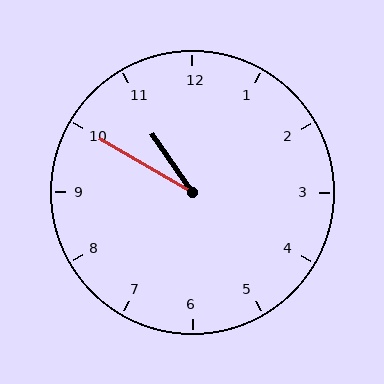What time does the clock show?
10:50.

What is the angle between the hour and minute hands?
Approximately 25 degrees.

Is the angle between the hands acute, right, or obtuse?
It is acute.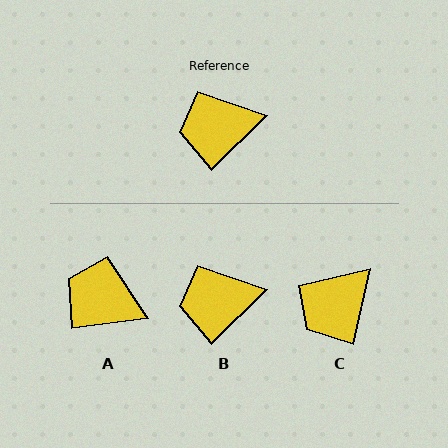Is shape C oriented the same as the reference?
No, it is off by about 33 degrees.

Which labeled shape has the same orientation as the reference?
B.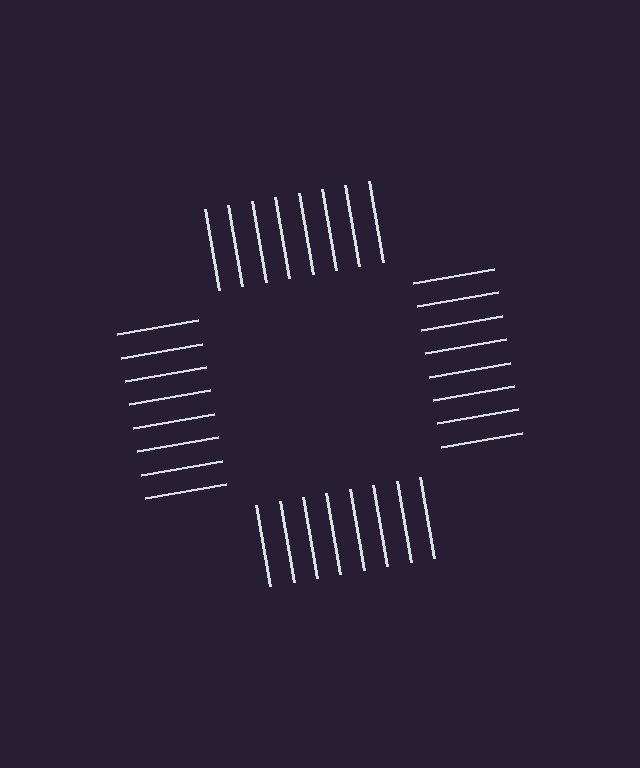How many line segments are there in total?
32 — 8 along each of the 4 edges.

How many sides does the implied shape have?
4 sides — the line-ends trace a square.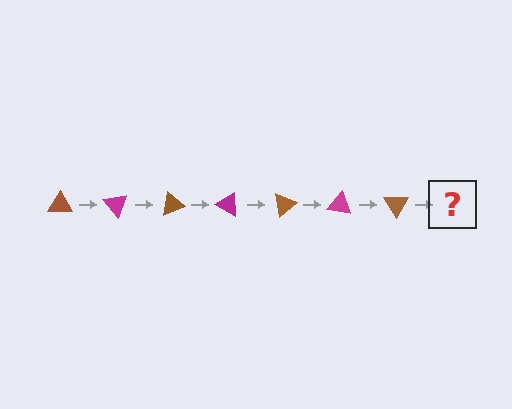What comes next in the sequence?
The next element should be a magenta triangle, rotated 350 degrees from the start.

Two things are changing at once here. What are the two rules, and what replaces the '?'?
The two rules are that it rotates 50 degrees each step and the color cycles through brown and magenta. The '?' should be a magenta triangle, rotated 350 degrees from the start.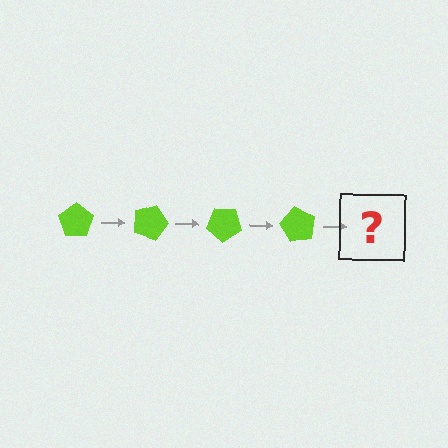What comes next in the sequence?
The next element should be a lime pentagon rotated 80 degrees.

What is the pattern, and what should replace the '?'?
The pattern is that the pentagon rotates 20 degrees each step. The '?' should be a lime pentagon rotated 80 degrees.